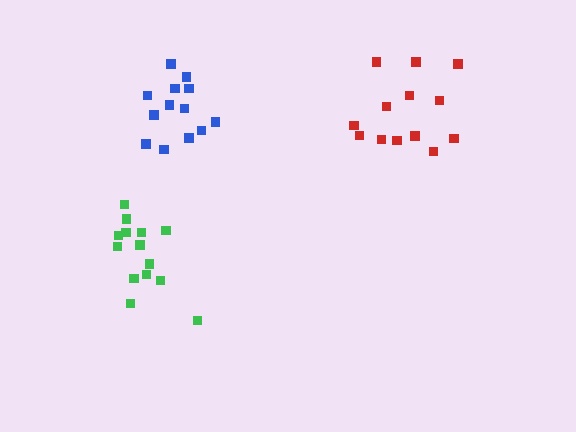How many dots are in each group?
Group 1: 14 dots, Group 2: 13 dots, Group 3: 13 dots (40 total).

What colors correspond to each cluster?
The clusters are colored: green, red, blue.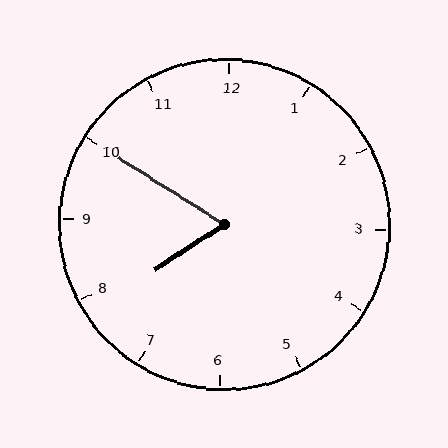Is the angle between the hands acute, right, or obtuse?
It is acute.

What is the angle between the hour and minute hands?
Approximately 65 degrees.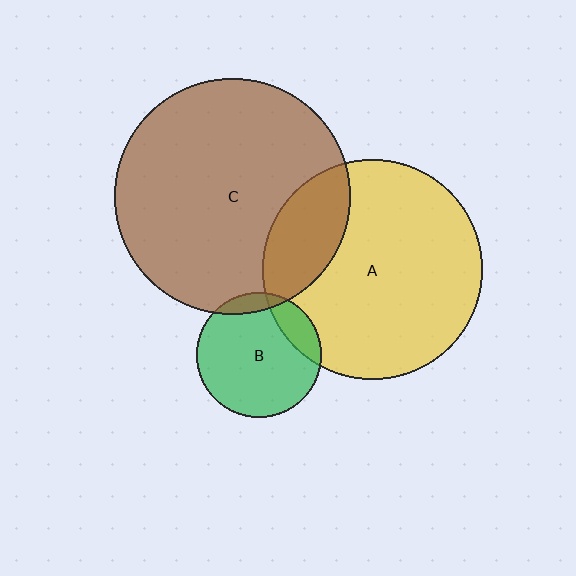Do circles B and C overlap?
Yes.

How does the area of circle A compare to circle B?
Approximately 3.1 times.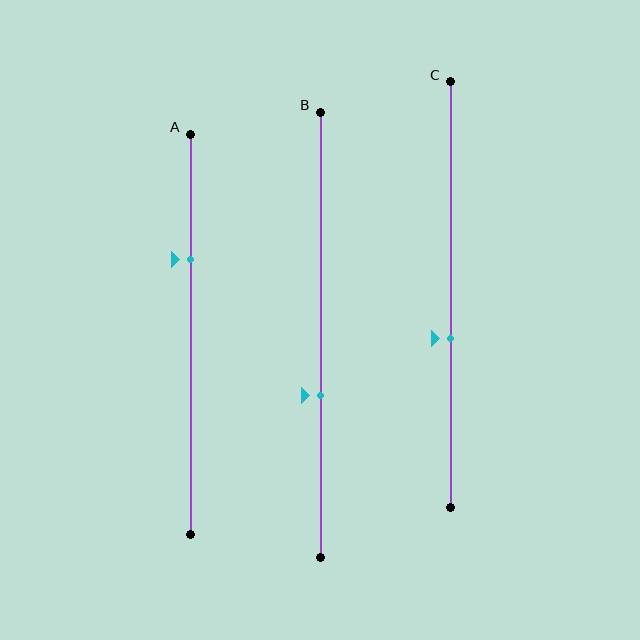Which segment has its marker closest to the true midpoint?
Segment C has its marker closest to the true midpoint.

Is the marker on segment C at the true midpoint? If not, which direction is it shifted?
No, the marker on segment C is shifted downward by about 10% of the segment length.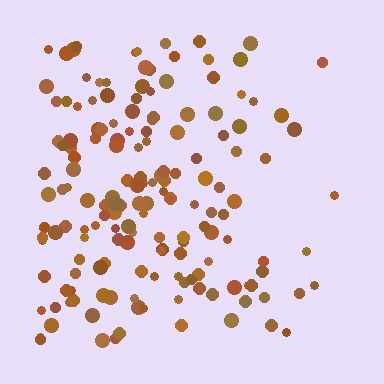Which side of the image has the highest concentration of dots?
The left.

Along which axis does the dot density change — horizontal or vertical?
Horizontal.